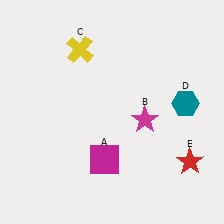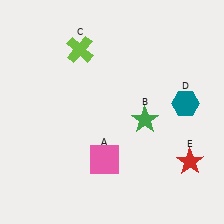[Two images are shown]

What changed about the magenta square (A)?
In Image 1, A is magenta. In Image 2, it changed to pink.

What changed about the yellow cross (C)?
In Image 1, C is yellow. In Image 2, it changed to lime.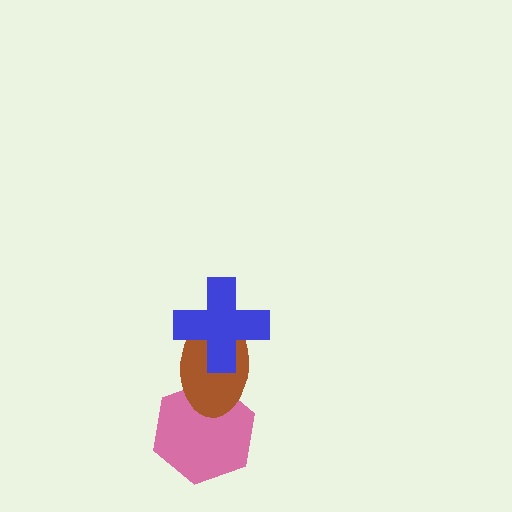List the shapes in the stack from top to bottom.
From top to bottom: the blue cross, the brown ellipse, the pink hexagon.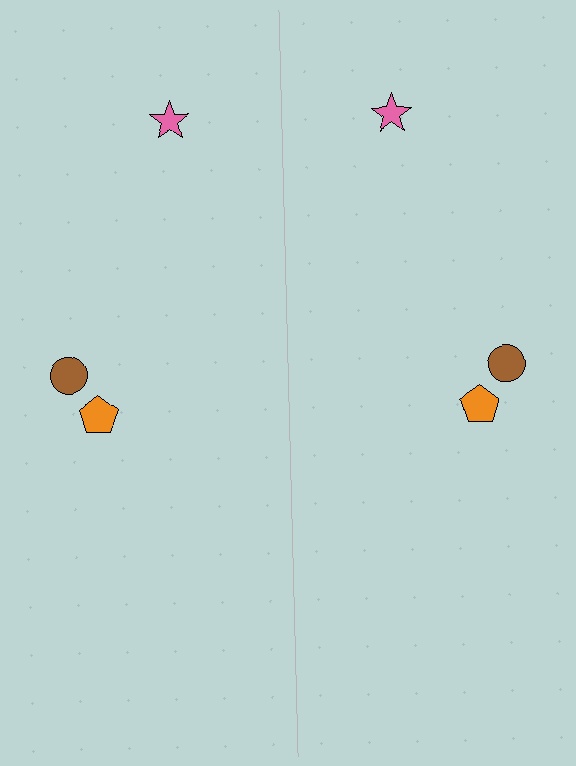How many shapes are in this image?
There are 6 shapes in this image.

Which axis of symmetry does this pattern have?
The pattern has a vertical axis of symmetry running through the center of the image.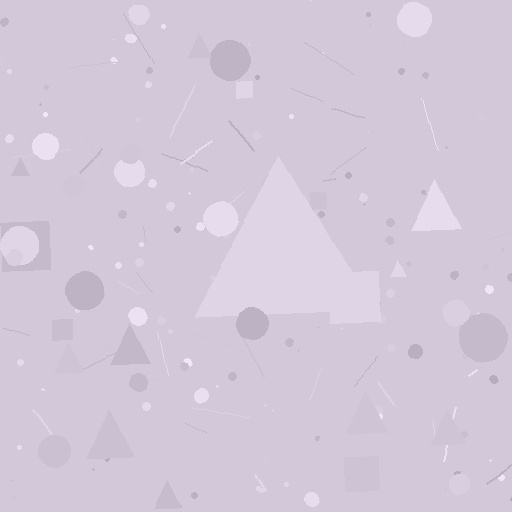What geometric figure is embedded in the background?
A triangle is embedded in the background.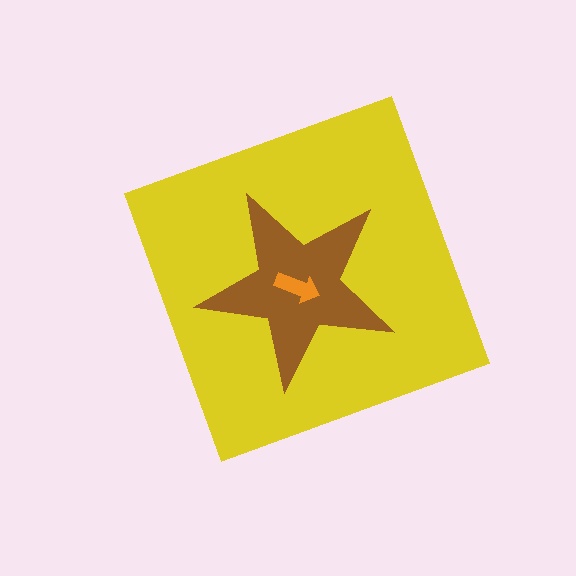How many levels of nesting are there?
3.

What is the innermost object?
The orange arrow.